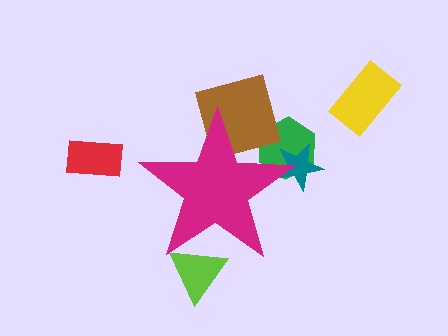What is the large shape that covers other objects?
A magenta star.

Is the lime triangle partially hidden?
Yes, the lime triangle is partially hidden behind the magenta star.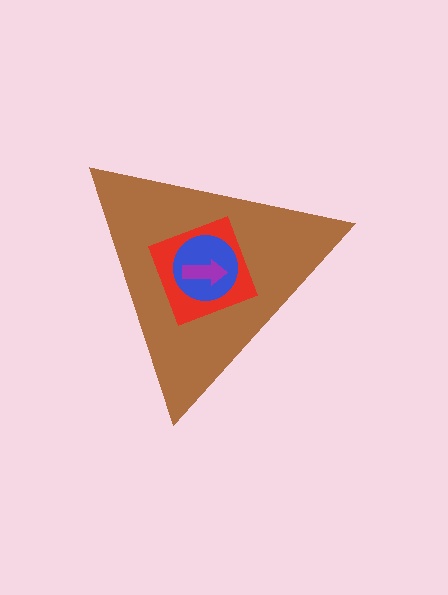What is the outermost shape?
The brown triangle.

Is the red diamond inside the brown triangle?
Yes.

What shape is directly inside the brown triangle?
The red diamond.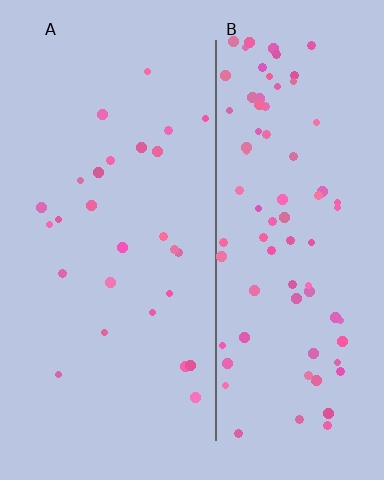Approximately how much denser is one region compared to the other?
Approximately 3.2× — region B over region A.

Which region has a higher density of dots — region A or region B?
B (the right).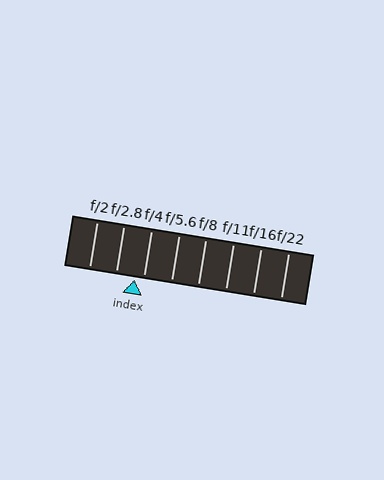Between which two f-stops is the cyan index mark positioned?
The index mark is between f/2.8 and f/4.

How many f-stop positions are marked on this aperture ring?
There are 8 f-stop positions marked.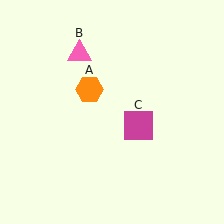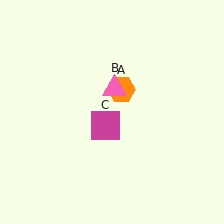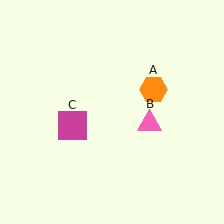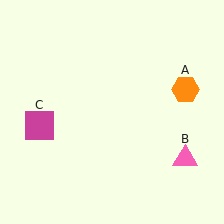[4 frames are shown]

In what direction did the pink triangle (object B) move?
The pink triangle (object B) moved down and to the right.